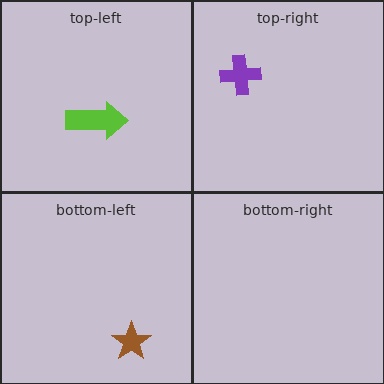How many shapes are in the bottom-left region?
1.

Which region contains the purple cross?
The top-right region.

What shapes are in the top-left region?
The lime arrow.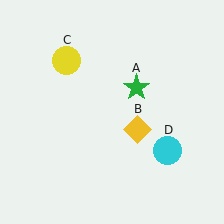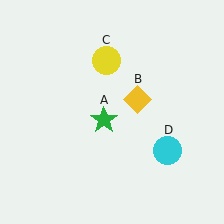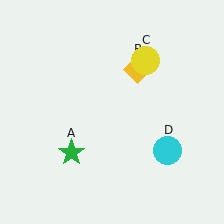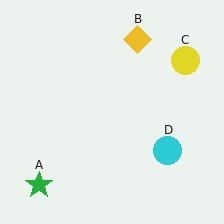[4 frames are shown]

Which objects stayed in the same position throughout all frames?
Cyan circle (object D) remained stationary.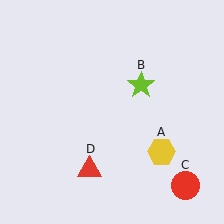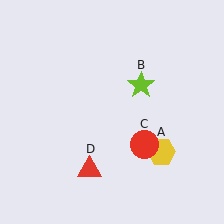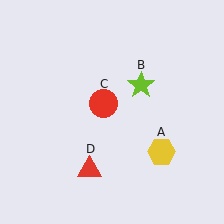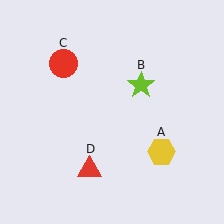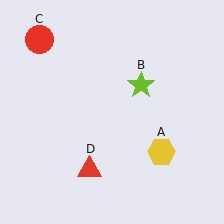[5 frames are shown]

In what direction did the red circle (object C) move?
The red circle (object C) moved up and to the left.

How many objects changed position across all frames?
1 object changed position: red circle (object C).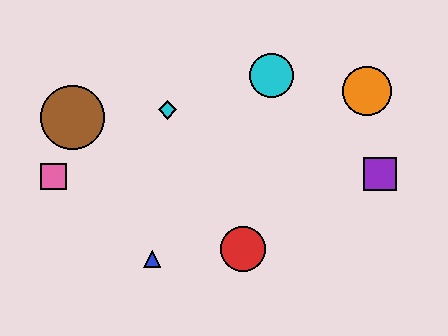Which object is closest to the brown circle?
The pink square is closest to the brown circle.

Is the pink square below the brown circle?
Yes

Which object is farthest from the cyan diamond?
The purple square is farthest from the cyan diamond.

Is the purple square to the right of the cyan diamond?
Yes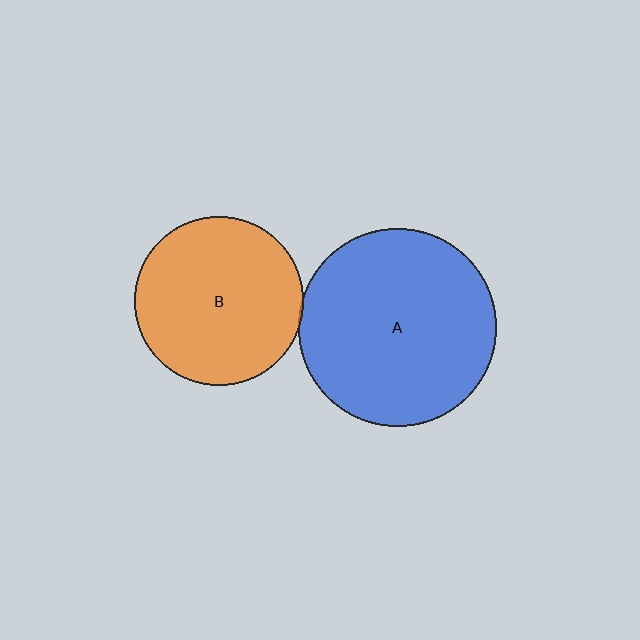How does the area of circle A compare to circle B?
Approximately 1.4 times.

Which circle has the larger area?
Circle A (blue).